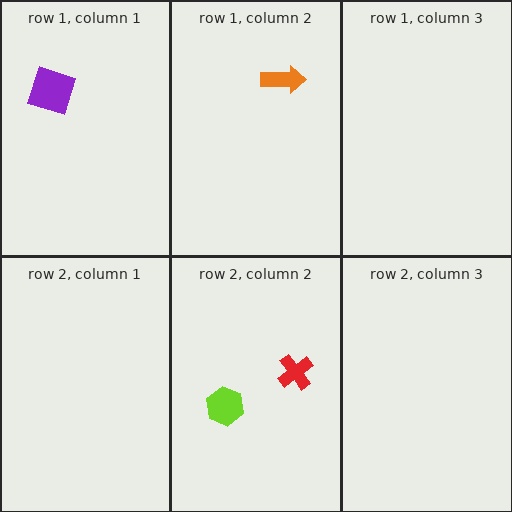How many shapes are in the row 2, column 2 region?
2.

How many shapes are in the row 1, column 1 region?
1.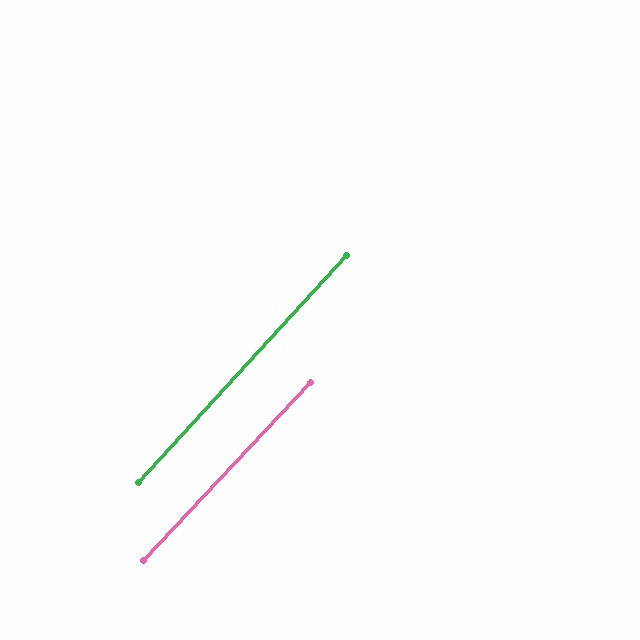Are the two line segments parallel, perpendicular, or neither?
Parallel — their directions differ by only 0.8°.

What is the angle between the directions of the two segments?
Approximately 1 degree.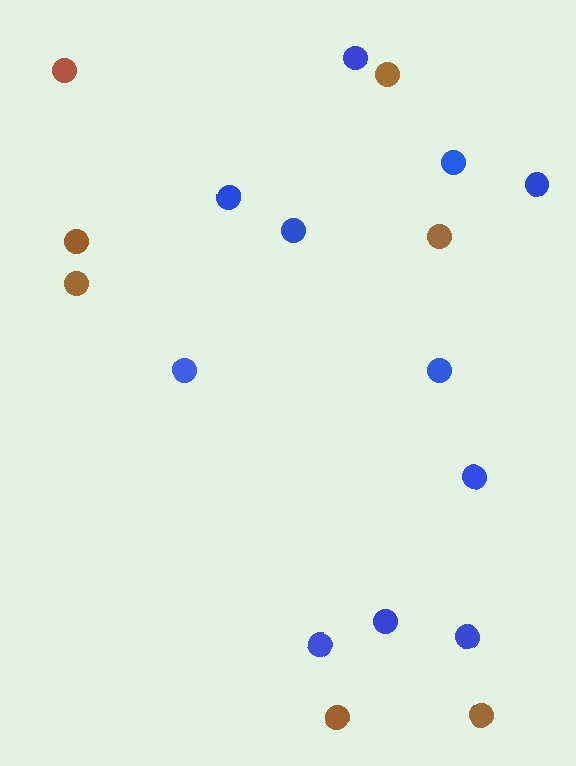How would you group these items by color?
There are 2 groups: one group of blue circles (11) and one group of brown circles (7).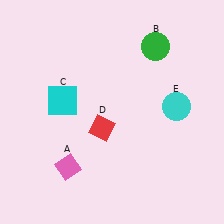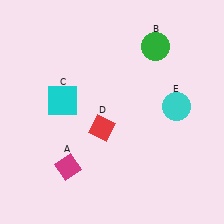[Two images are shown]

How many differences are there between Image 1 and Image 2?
There is 1 difference between the two images.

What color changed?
The diamond (A) changed from pink in Image 1 to magenta in Image 2.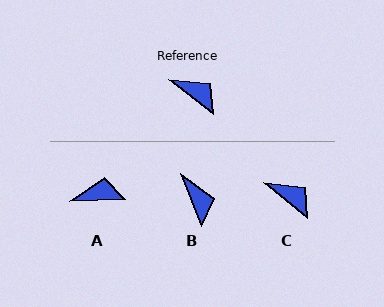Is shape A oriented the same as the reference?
No, it is off by about 40 degrees.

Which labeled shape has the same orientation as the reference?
C.